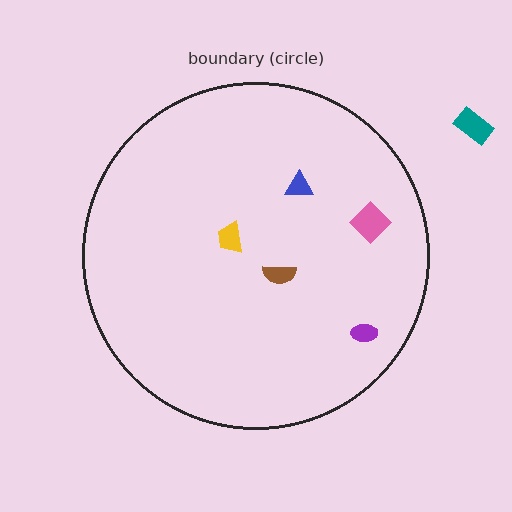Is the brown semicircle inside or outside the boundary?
Inside.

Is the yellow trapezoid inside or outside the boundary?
Inside.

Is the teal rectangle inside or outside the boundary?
Outside.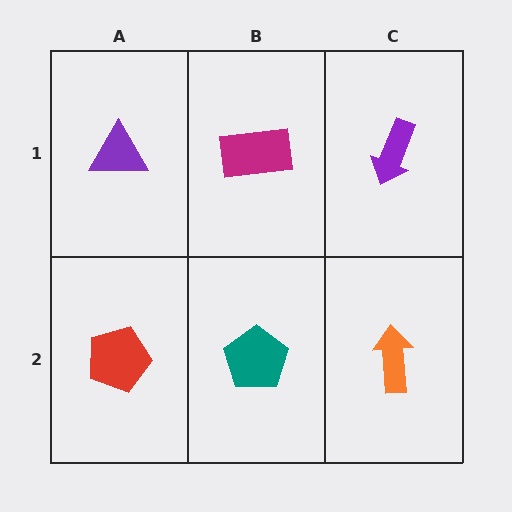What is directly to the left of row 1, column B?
A purple triangle.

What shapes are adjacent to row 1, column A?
A red pentagon (row 2, column A), a magenta rectangle (row 1, column B).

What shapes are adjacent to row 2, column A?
A purple triangle (row 1, column A), a teal pentagon (row 2, column B).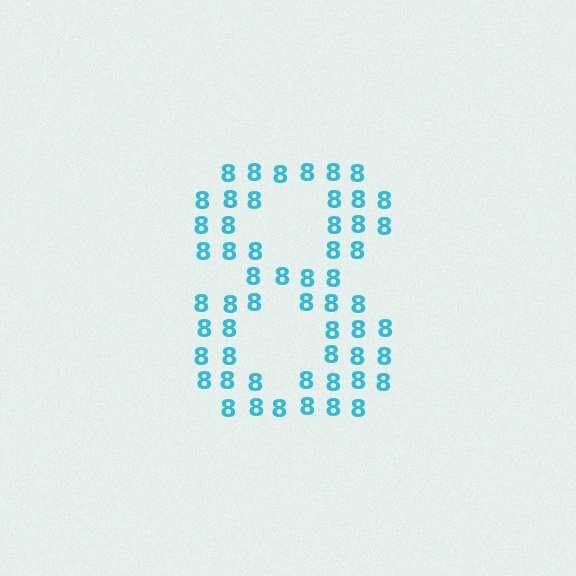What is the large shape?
The large shape is the digit 8.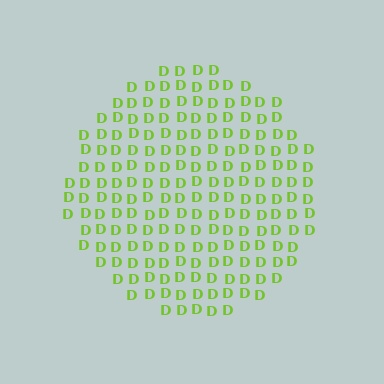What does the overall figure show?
The overall figure shows a circle.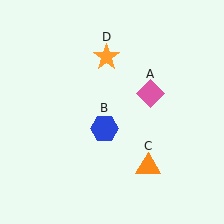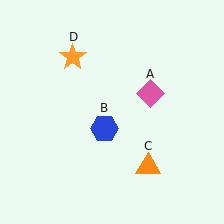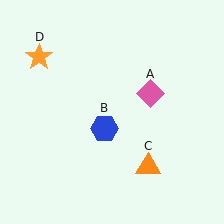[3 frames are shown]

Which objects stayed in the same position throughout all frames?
Pink diamond (object A) and blue hexagon (object B) and orange triangle (object C) remained stationary.